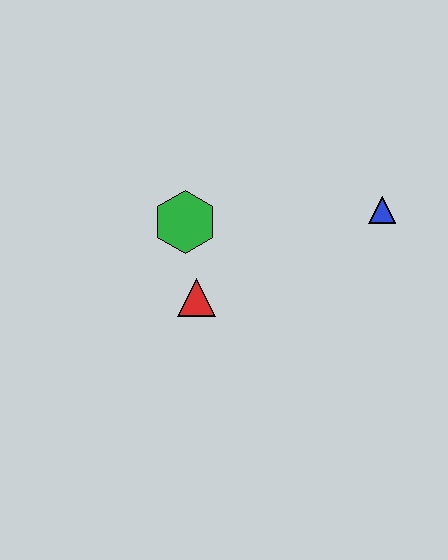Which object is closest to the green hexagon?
The red triangle is closest to the green hexagon.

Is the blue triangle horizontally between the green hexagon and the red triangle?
No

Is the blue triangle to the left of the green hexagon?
No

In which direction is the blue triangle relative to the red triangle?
The blue triangle is to the right of the red triangle.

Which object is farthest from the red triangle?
The blue triangle is farthest from the red triangle.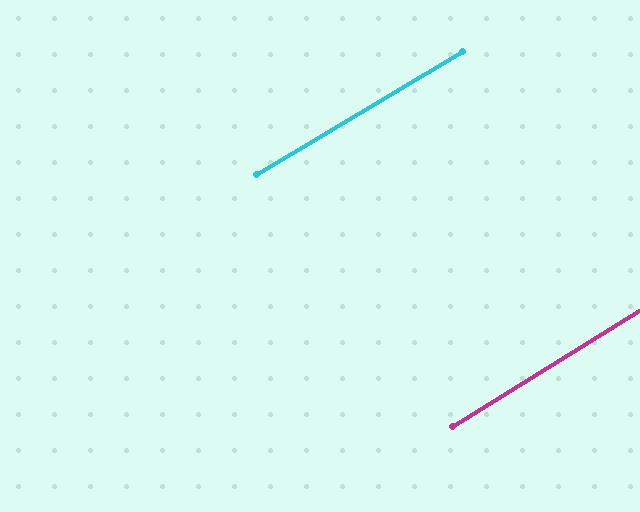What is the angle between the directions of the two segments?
Approximately 1 degree.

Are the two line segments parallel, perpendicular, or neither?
Parallel — their directions differ by only 1.0°.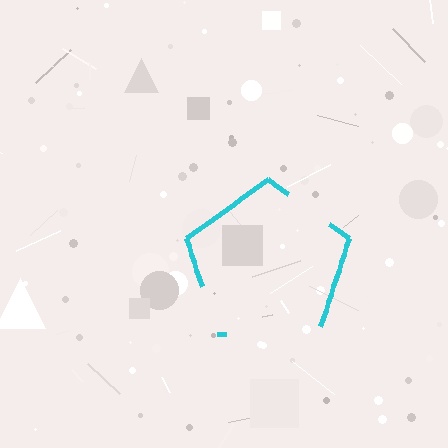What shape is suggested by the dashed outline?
The dashed outline suggests a pentagon.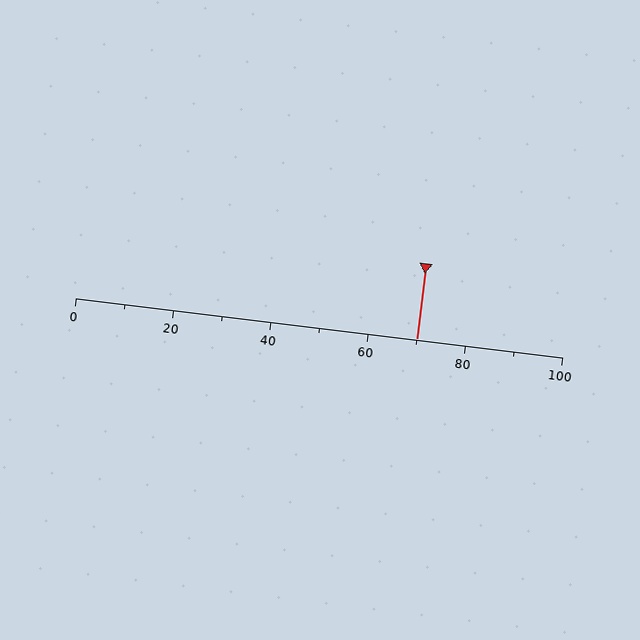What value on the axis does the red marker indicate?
The marker indicates approximately 70.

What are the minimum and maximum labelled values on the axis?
The axis runs from 0 to 100.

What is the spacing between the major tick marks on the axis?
The major ticks are spaced 20 apart.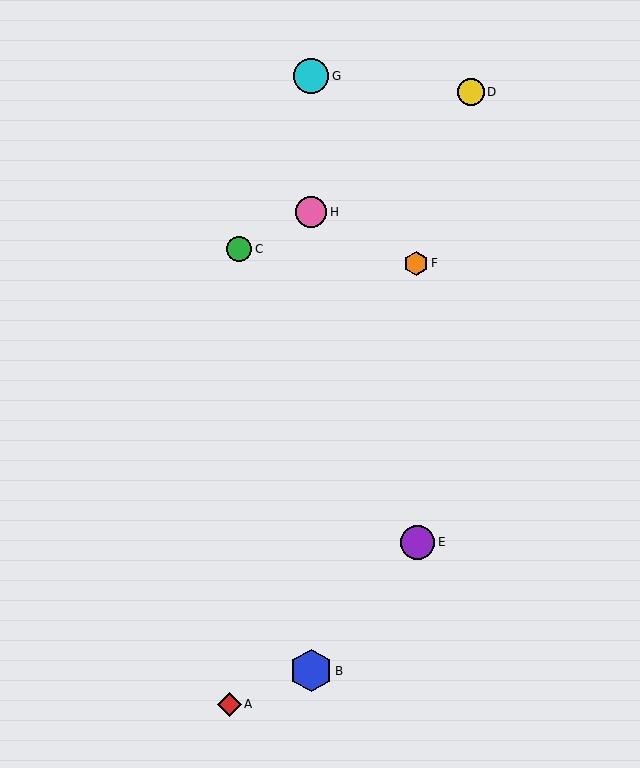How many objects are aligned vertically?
3 objects (B, G, H) are aligned vertically.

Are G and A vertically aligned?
No, G is at x≈311 and A is at x≈229.